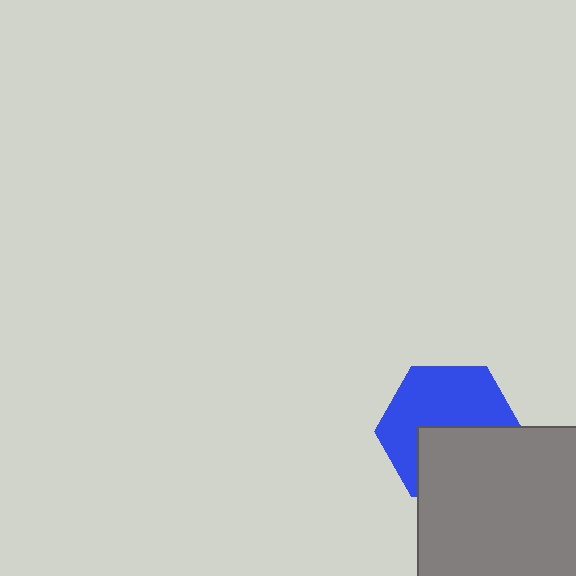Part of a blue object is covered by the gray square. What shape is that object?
It is a hexagon.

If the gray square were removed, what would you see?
You would see the complete blue hexagon.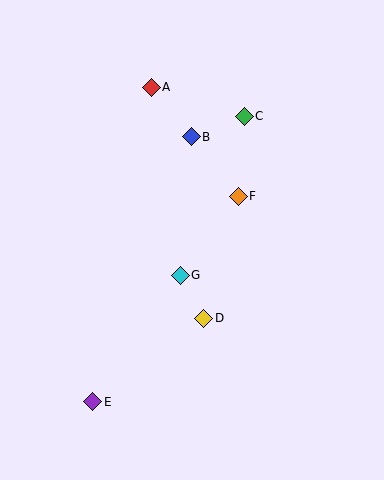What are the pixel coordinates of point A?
Point A is at (151, 87).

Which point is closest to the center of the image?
Point G at (180, 275) is closest to the center.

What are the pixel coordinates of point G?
Point G is at (180, 275).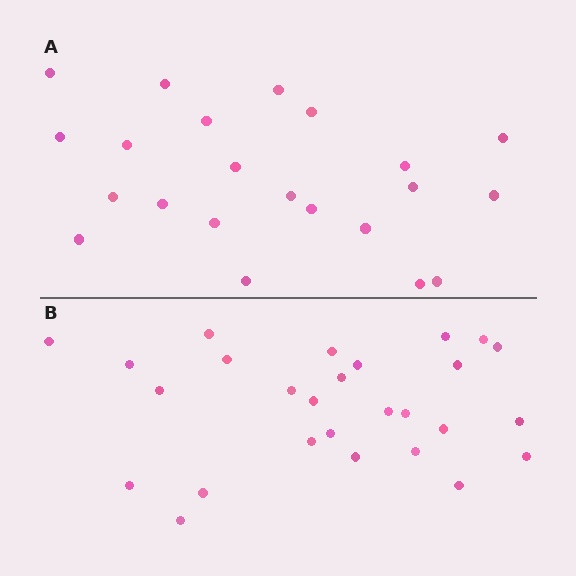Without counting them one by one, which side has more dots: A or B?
Region B (the bottom region) has more dots.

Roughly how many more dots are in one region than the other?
Region B has about 5 more dots than region A.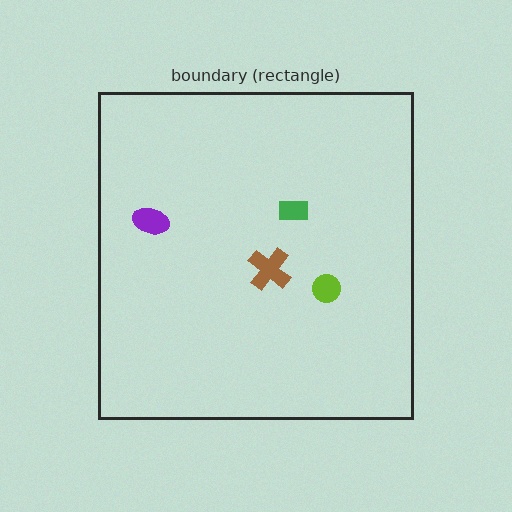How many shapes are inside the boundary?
4 inside, 0 outside.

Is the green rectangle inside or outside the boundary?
Inside.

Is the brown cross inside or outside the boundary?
Inside.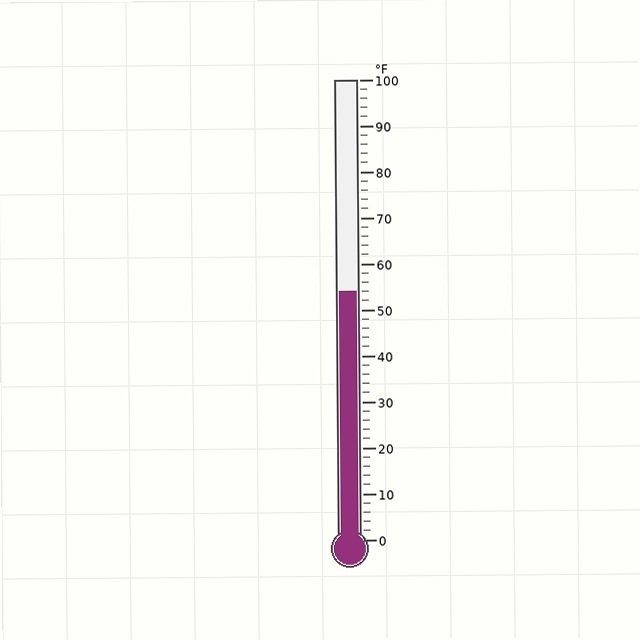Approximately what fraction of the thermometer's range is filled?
The thermometer is filled to approximately 55% of its range.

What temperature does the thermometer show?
The thermometer shows approximately 54°F.